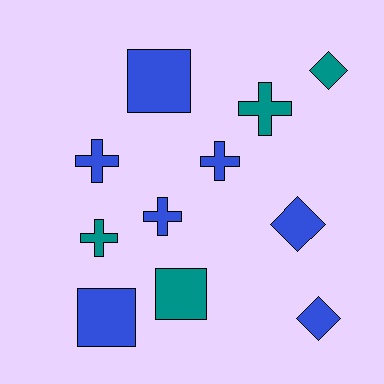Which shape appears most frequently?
Cross, with 5 objects.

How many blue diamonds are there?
There are 2 blue diamonds.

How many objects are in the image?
There are 11 objects.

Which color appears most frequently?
Blue, with 7 objects.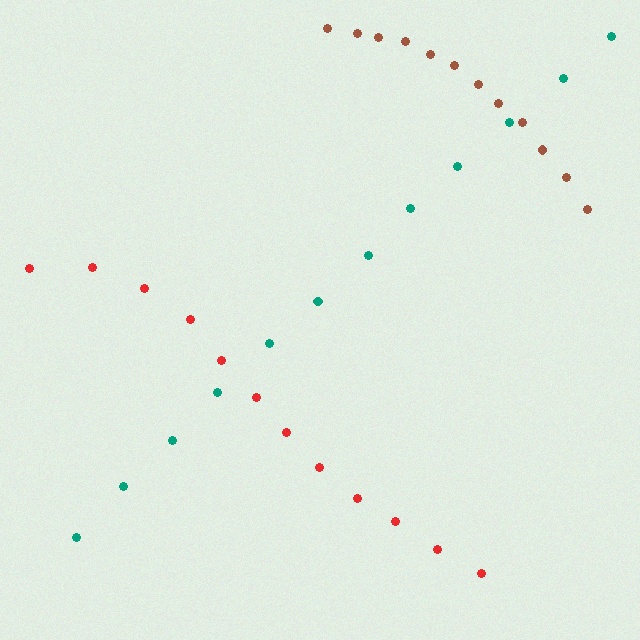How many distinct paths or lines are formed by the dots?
There are 3 distinct paths.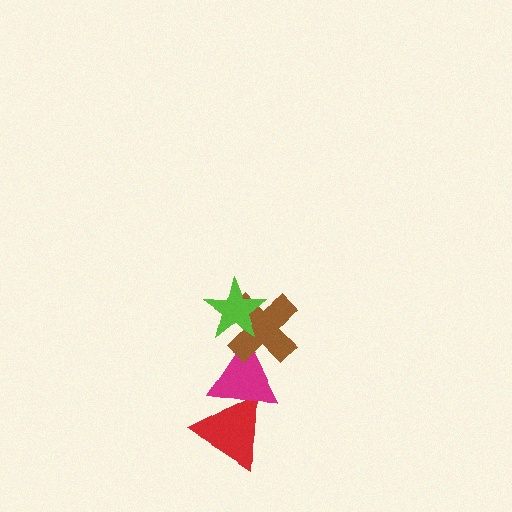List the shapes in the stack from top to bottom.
From top to bottom: the lime star, the brown cross, the magenta triangle, the red triangle.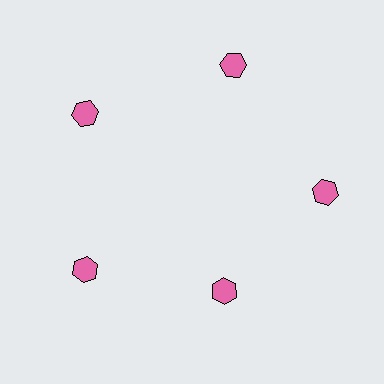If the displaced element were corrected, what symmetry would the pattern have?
It would have 5-fold rotational symmetry — the pattern would map onto itself every 72 degrees.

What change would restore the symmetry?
The symmetry would be restored by moving it outward, back onto the ring so that all 5 hexagons sit at equal angles and equal distance from the center.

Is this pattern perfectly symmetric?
No. The 5 pink hexagons are arranged in a ring, but one element near the 5 o'clock position is pulled inward toward the center, breaking the 5-fold rotational symmetry.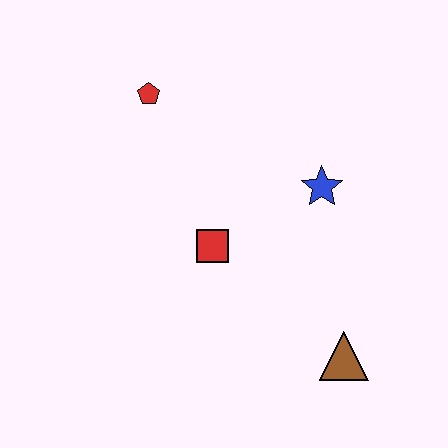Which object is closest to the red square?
The blue star is closest to the red square.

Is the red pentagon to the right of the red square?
No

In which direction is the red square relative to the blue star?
The red square is to the left of the blue star.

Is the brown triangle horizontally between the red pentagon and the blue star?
No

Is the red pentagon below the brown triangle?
No